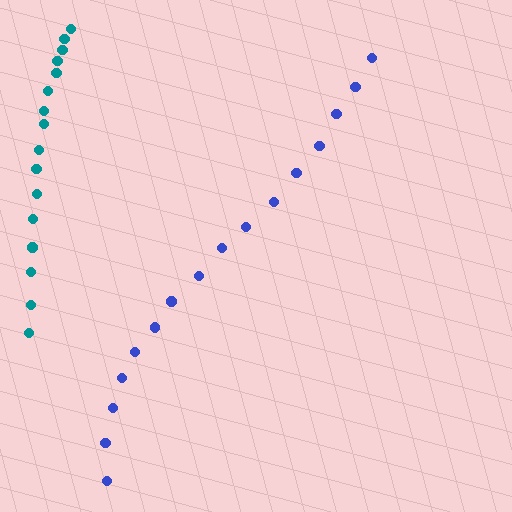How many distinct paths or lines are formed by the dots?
There are 2 distinct paths.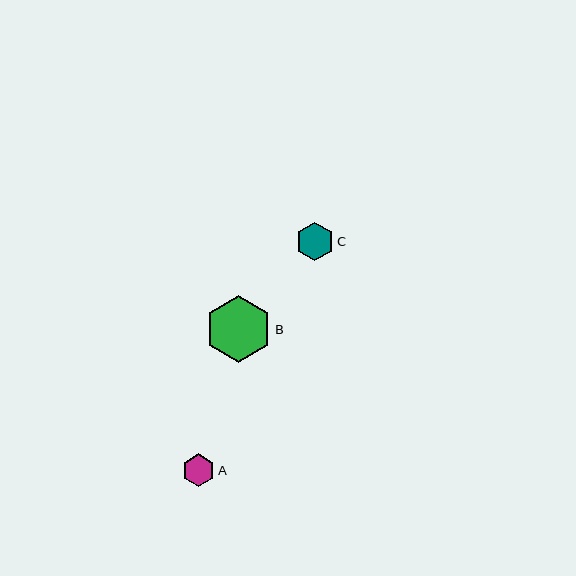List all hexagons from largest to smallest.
From largest to smallest: B, C, A.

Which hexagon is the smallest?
Hexagon A is the smallest with a size of approximately 33 pixels.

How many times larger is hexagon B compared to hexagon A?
Hexagon B is approximately 2.0 times the size of hexagon A.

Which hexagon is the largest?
Hexagon B is the largest with a size of approximately 67 pixels.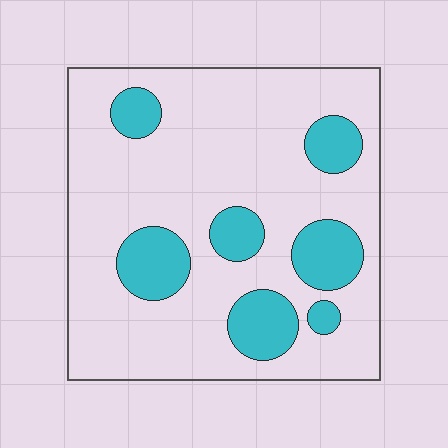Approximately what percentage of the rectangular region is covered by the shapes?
Approximately 20%.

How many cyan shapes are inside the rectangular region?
7.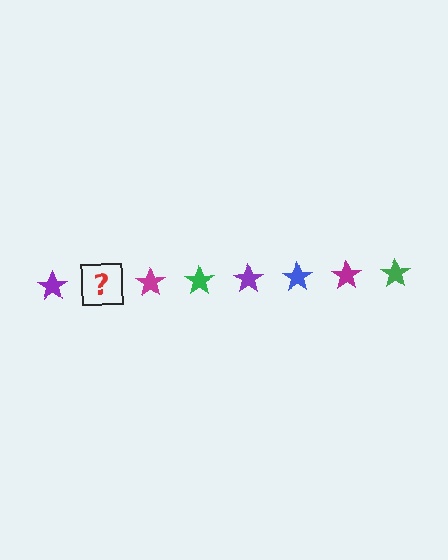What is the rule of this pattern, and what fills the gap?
The rule is that the pattern cycles through purple, blue, magenta, green stars. The gap should be filled with a blue star.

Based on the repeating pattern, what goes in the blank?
The blank should be a blue star.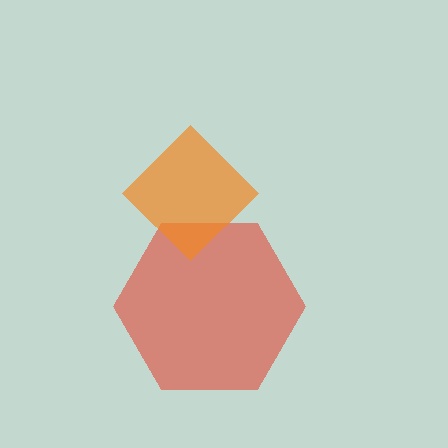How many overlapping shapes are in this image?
There are 2 overlapping shapes in the image.